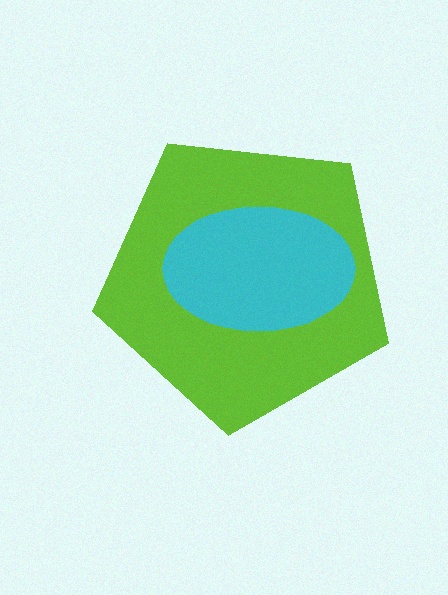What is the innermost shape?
The cyan ellipse.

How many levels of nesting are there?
2.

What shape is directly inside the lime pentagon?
The cyan ellipse.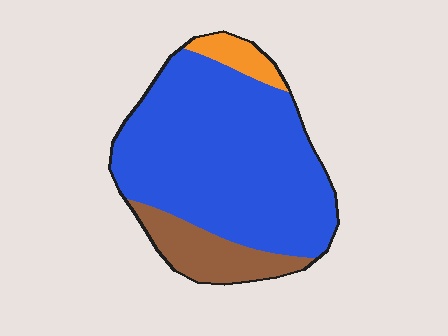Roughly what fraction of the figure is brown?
Brown takes up less than a quarter of the figure.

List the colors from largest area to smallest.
From largest to smallest: blue, brown, orange.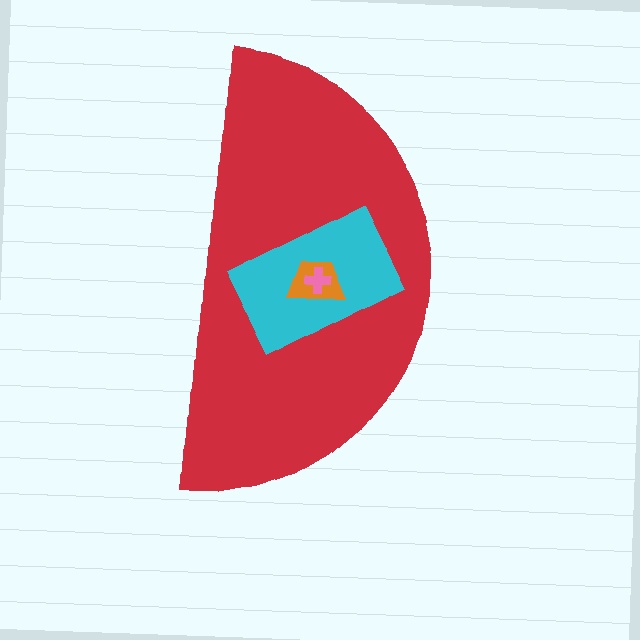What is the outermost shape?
The red semicircle.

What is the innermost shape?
The pink cross.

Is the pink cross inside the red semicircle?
Yes.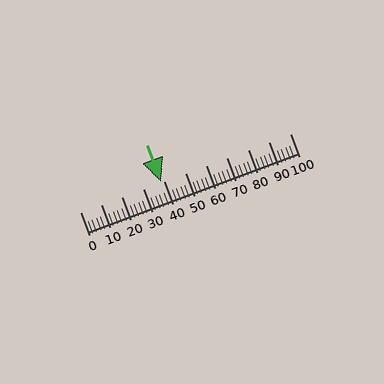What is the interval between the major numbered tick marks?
The major tick marks are spaced 10 units apart.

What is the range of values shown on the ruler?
The ruler shows values from 0 to 100.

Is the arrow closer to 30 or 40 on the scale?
The arrow is closer to 40.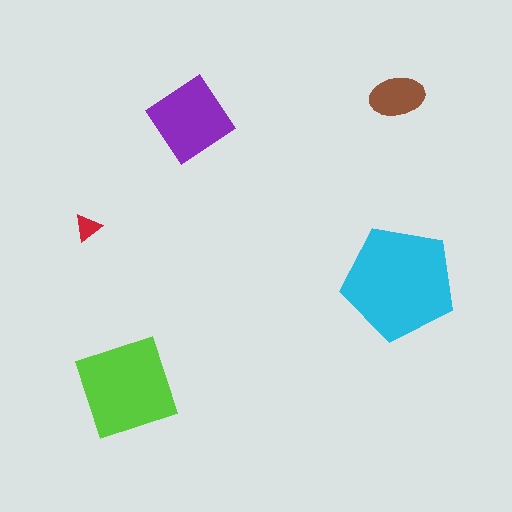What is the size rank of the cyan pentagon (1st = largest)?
1st.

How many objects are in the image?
There are 5 objects in the image.